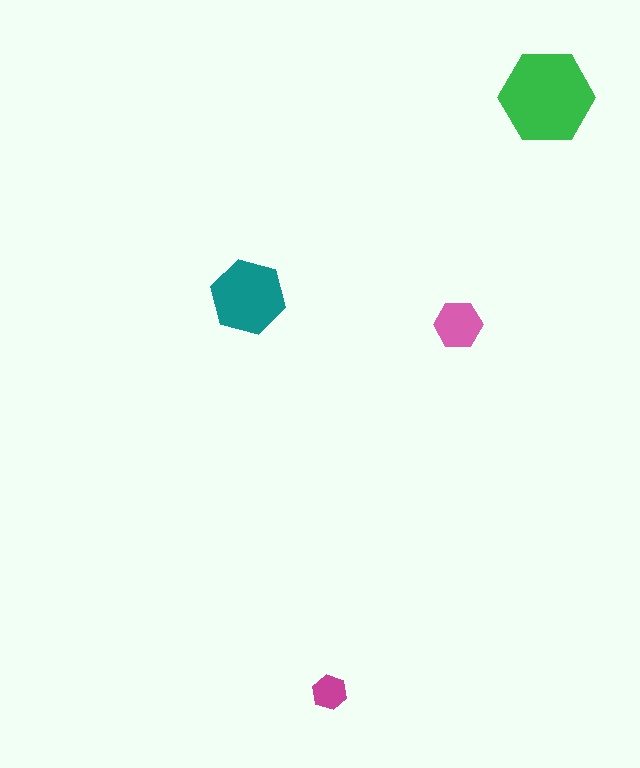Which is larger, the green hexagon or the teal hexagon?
The green one.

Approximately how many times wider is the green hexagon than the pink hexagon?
About 2 times wider.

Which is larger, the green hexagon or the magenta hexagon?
The green one.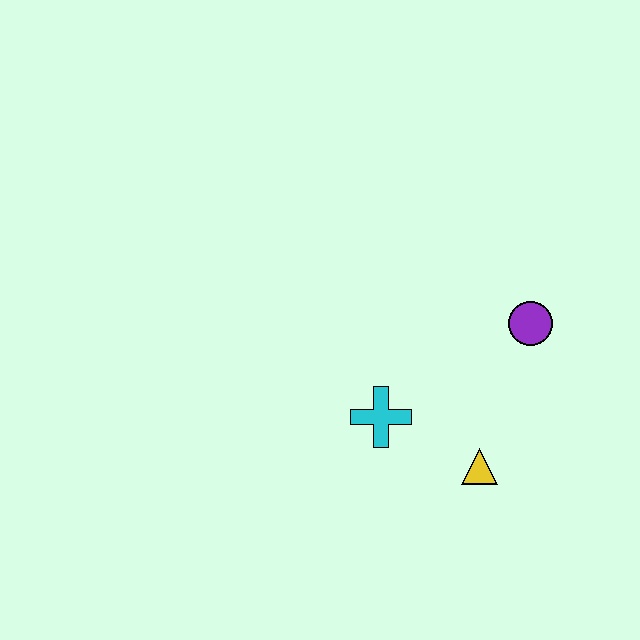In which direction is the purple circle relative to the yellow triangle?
The purple circle is above the yellow triangle.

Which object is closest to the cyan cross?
The yellow triangle is closest to the cyan cross.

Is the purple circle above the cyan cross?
Yes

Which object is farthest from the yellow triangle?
The purple circle is farthest from the yellow triangle.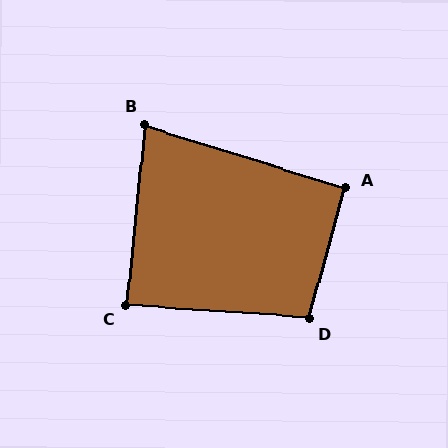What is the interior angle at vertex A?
Approximately 92 degrees (approximately right).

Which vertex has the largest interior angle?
D, at approximately 102 degrees.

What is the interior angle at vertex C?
Approximately 88 degrees (approximately right).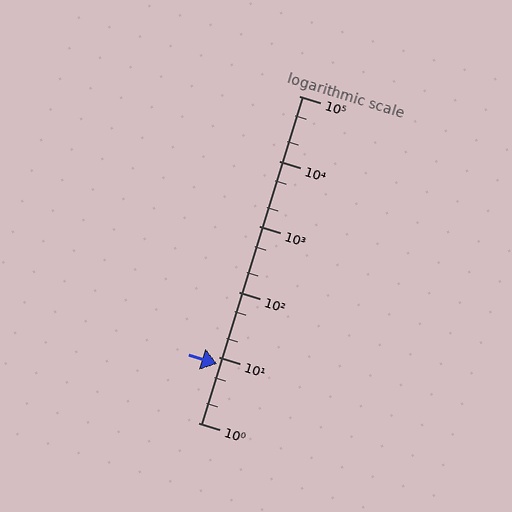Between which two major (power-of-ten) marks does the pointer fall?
The pointer is between 1 and 10.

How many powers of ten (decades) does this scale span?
The scale spans 5 decades, from 1 to 100000.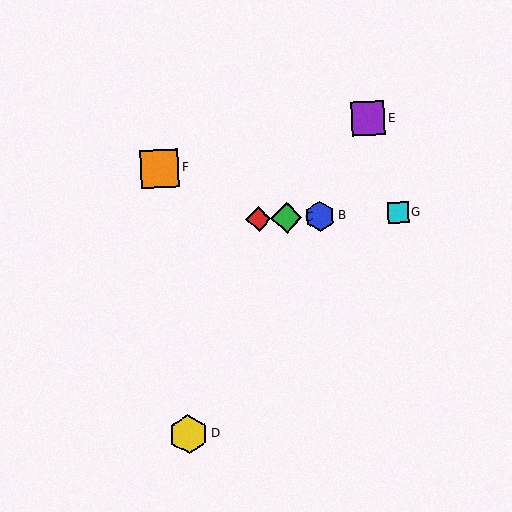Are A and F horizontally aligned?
No, A is at y≈219 and F is at y≈169.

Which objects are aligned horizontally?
Objects A, B, C, G are aligned horizontally.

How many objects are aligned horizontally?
4 objects (A, B, C, G) are aligned horizontally.